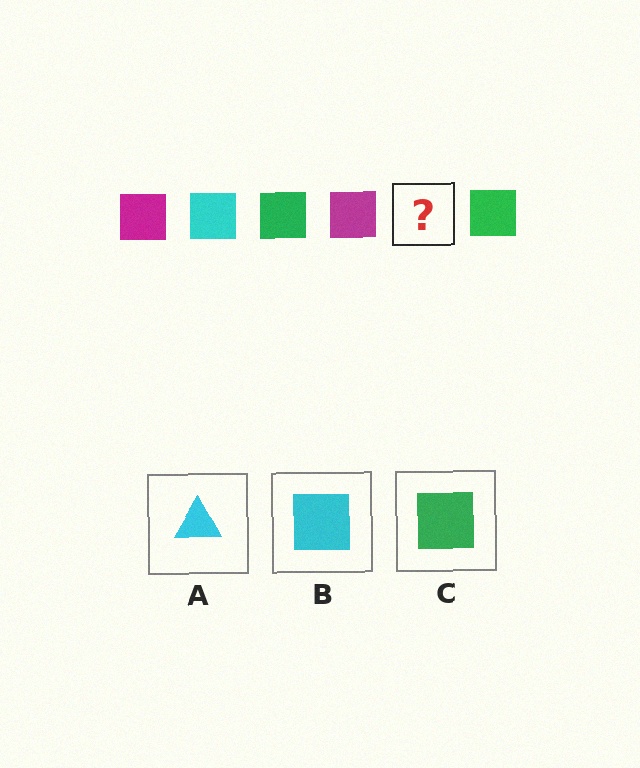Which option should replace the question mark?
Option B.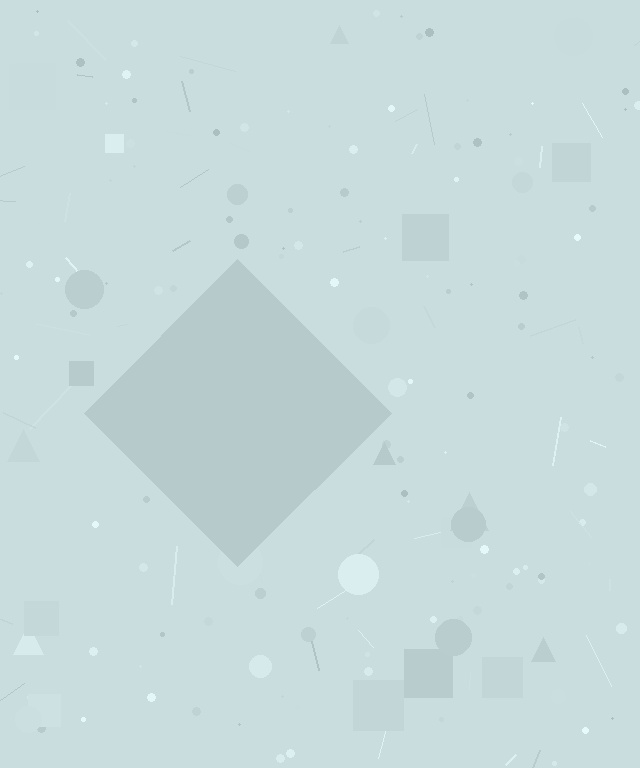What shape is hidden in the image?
A diamond is hidden in the image.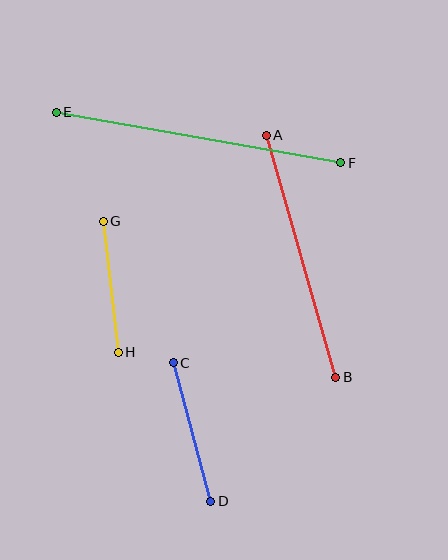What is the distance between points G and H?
The distance is approximately 132 pixels.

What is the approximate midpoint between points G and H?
The midpoint is at approximately (111, 287) pixels.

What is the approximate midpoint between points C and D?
The midpoint is at approximately (192, 432) pixels.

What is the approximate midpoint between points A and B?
The midpoint is at approximately (301, 256) pixels.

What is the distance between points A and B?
The distance is approximately 252 pixels.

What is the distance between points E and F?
The distance is approximately 289 pixels.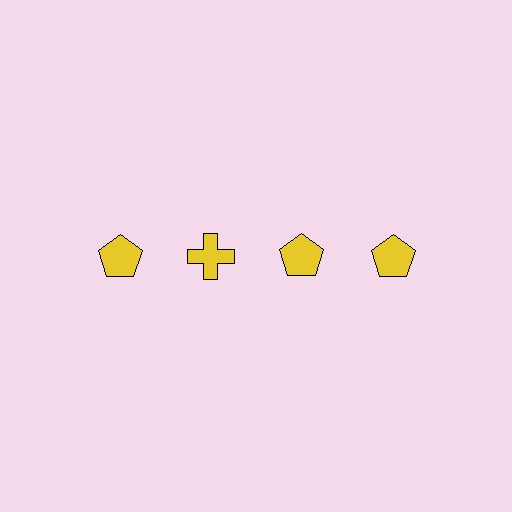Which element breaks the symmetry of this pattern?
The yellow cross in the top row, second from left column breaks the symmetry. All other shapes are yellow pentagons.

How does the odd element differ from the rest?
It has a different shape: cross instead of pentagon.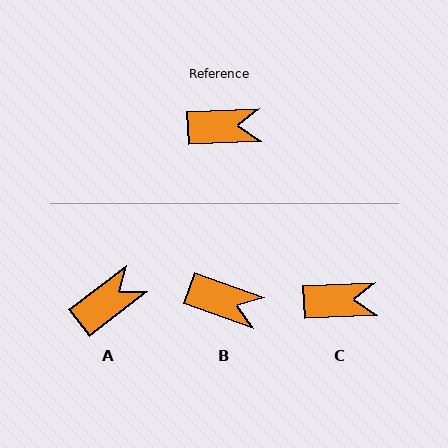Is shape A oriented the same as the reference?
No, it is off by about 35 degrees.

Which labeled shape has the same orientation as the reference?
C.